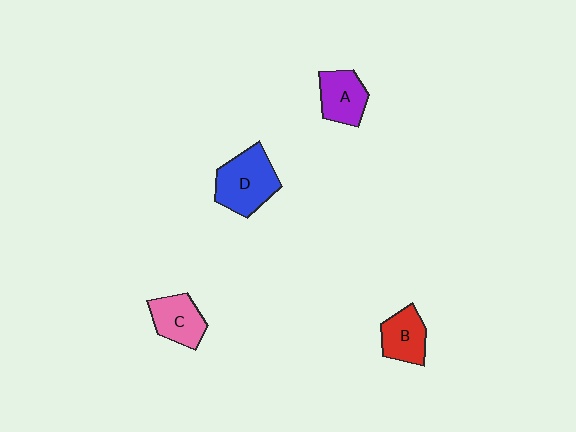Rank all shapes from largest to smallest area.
From largest to smallest: D (blue), C (pink), A (purple), B (red).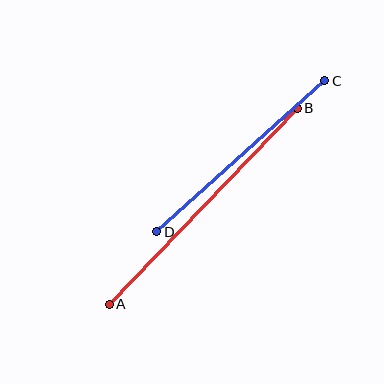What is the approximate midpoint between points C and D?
The midpoint is at approximately (241, 156) pixels.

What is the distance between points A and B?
The distance is approximately 272 pixels.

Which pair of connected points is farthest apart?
Points A and B are farthest apart.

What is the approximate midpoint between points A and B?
The midpoint is at approximately (203, 206) pixels.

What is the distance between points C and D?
The distance is approximately 226 pixels.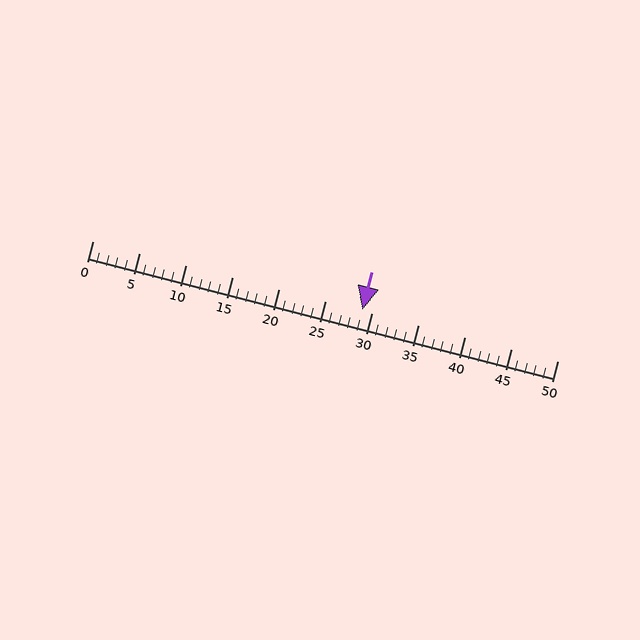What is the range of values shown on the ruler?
The ruler shows values from 0 to 50.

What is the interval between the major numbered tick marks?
The major tick marks are spaced 5 units apart.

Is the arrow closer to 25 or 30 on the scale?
The arrow is closer to 30.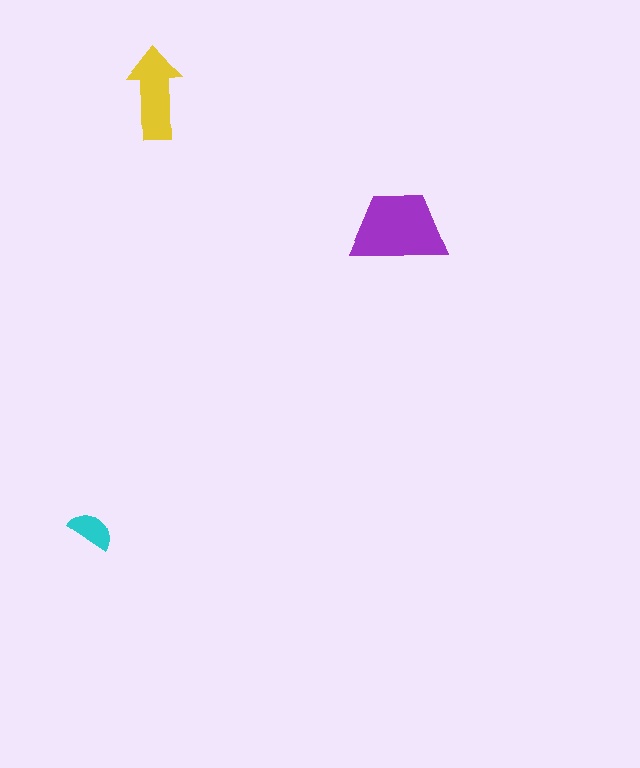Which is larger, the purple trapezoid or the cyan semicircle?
The purple trapezoid.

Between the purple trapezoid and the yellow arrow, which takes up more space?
The purple trapezoid.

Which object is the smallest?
The cyan semicircle.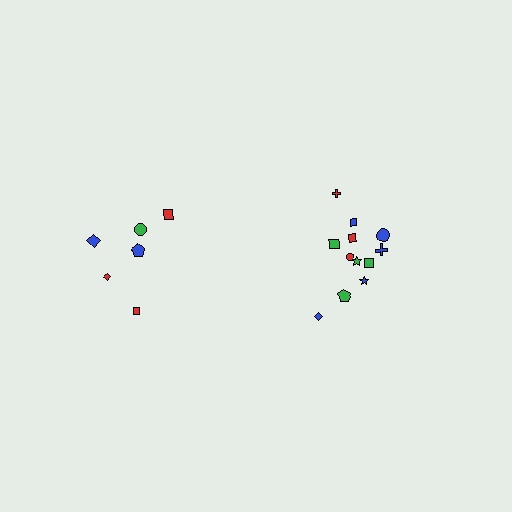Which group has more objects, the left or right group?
The right group.